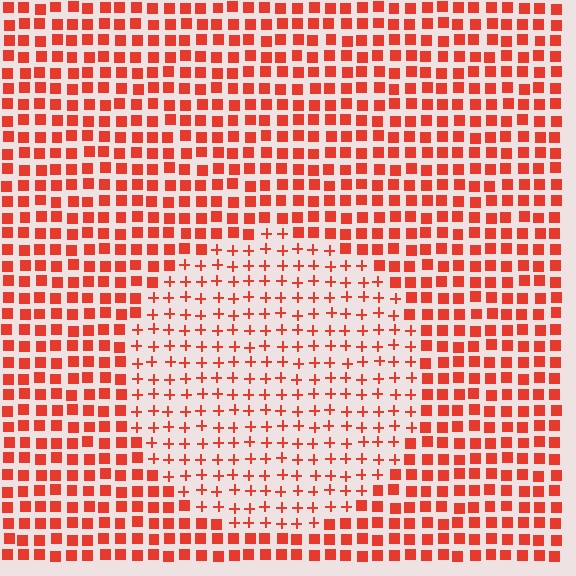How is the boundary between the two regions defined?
The boundary is defined by a change in element shape: plus signs inside vs. squares outside. All elements share the same color and spacing.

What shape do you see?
I see a circle.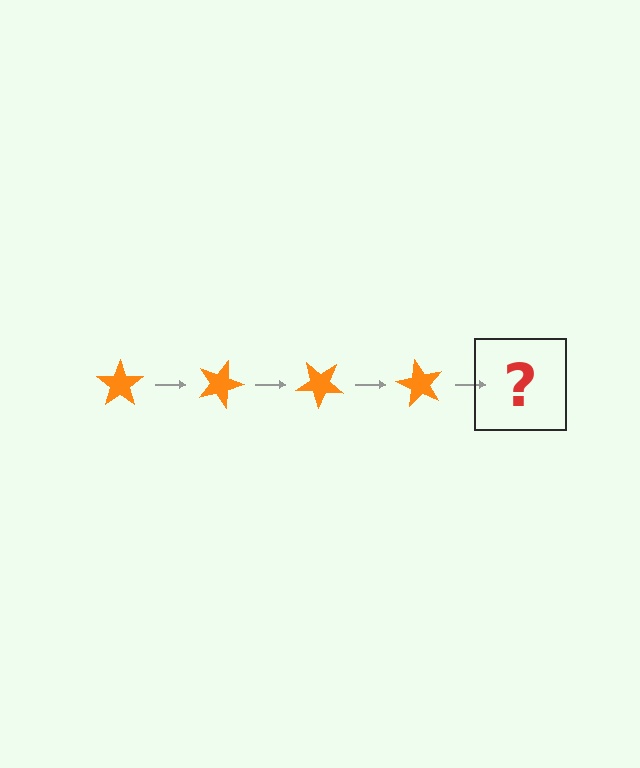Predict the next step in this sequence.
The next step is an orange star rotated 80 degrees.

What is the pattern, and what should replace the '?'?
The pattern is that the star rotates 20 degrees each step. The '?' should be an orange star rotated 80 degrees.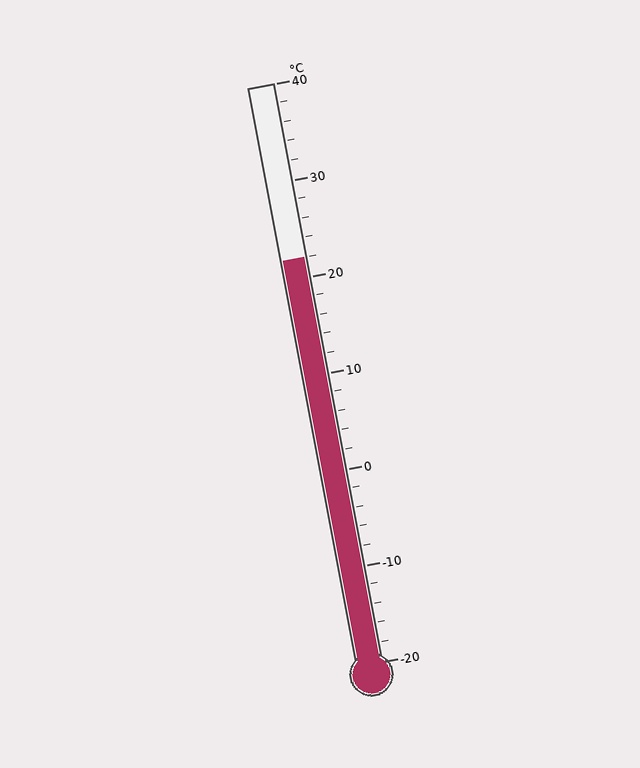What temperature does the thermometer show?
The thermometer shows approximately 22°C.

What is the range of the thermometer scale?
The thermometer scale ranges from -20°C to 40°C.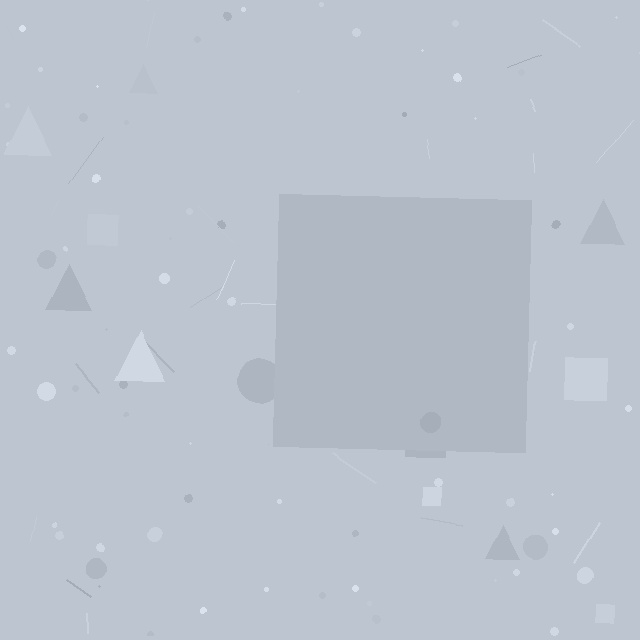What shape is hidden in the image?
A square is hidden in the image.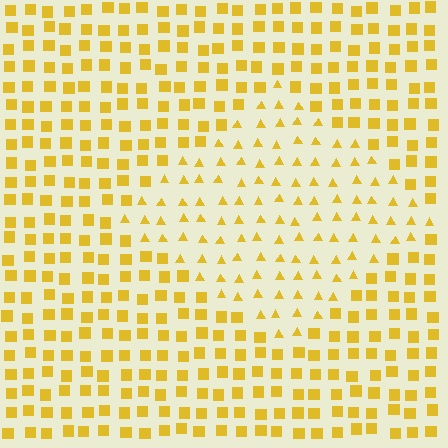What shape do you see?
I see a diamond.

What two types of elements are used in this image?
The image uses triangles inside the diamond region and squares outside it.